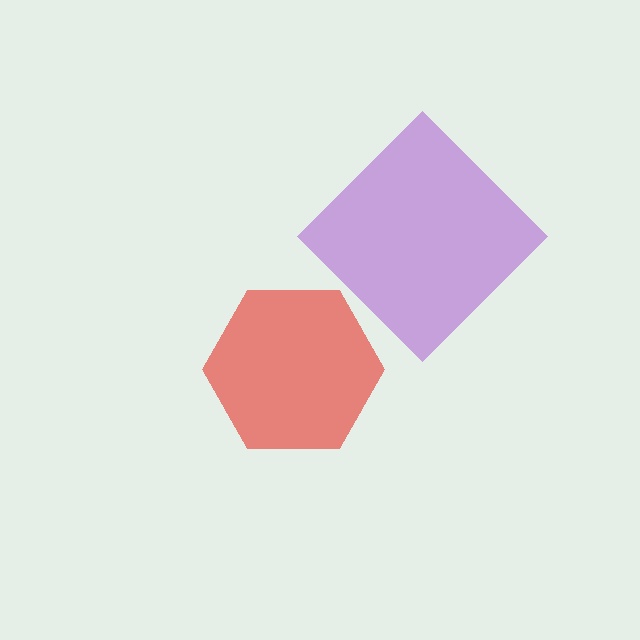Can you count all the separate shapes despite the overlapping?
Yes, there are 2 separate shapes.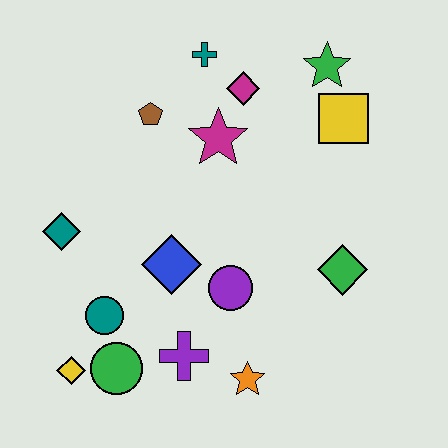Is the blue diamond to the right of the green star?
No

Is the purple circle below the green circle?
No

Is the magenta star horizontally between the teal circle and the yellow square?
Yes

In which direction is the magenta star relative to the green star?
The magenta star is to the left of the green star.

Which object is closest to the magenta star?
The magenta diamond is closest to the magenta star.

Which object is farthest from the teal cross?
The yellow diamond is farthest from the teal cross.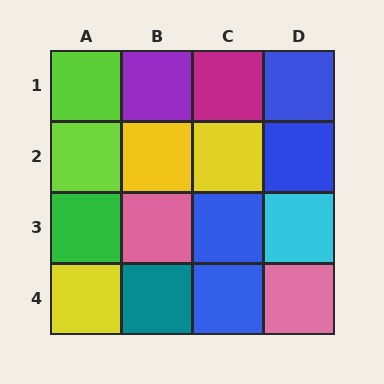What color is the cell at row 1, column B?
Purple.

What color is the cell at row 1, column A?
Lime.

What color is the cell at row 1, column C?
Magenta.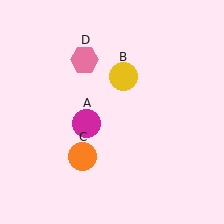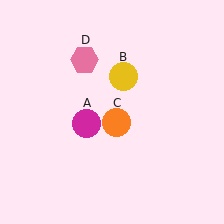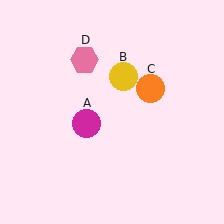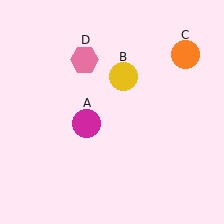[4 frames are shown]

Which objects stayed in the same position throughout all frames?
Magenta circle (object A) and yellow circle (object B) and pink hexagon (object D) remained stationary.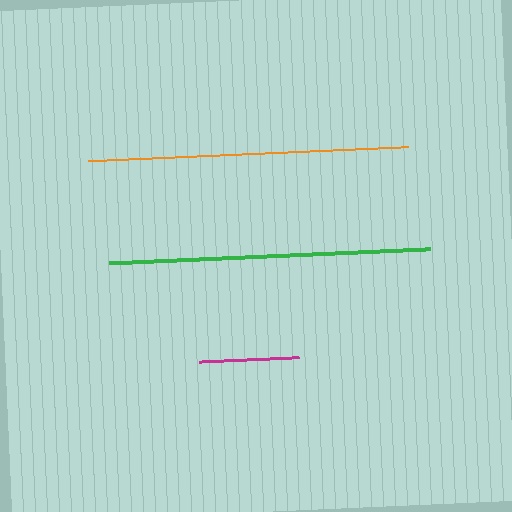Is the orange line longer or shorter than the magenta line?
The orange line is longer than the magenta line.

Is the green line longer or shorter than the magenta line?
The green line is longer than the magenta line.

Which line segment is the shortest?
The magenta line is the shortest at approximately 99 pixels.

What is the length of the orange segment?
The orange segment is approximately 321 pixels long.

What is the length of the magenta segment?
The magenta segment is approximately 99 pixels long.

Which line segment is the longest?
The green line is the longest at approximately 322 pixels.